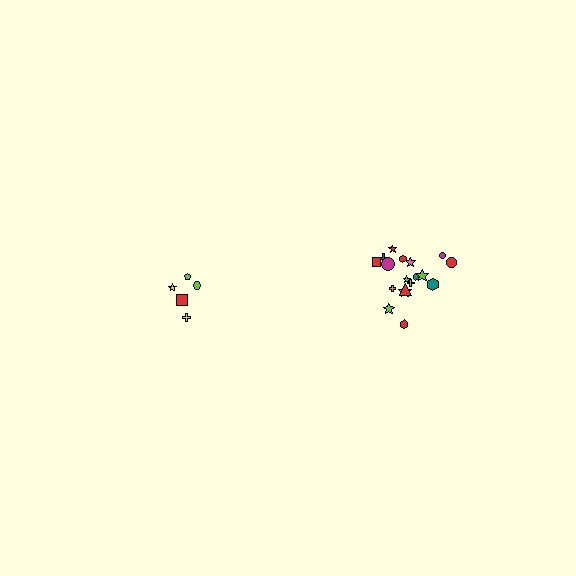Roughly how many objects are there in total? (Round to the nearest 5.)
Roughly 25 objects in total.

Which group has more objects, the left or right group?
The right group.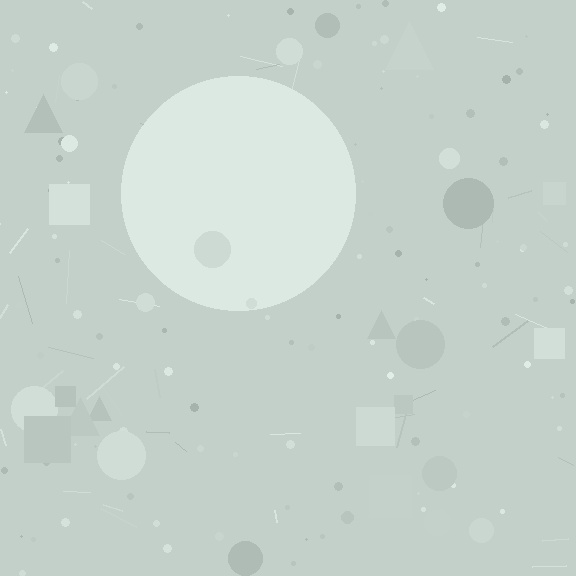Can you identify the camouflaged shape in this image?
The camouflaged shape is a circle.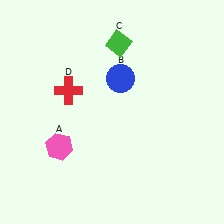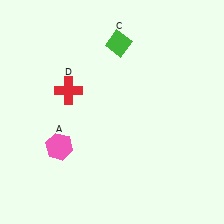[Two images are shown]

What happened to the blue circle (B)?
The blue circle (B) was removed in Image 2. It was in the top-right area of Image 1.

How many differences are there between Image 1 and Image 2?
There is 1 difference between the two images.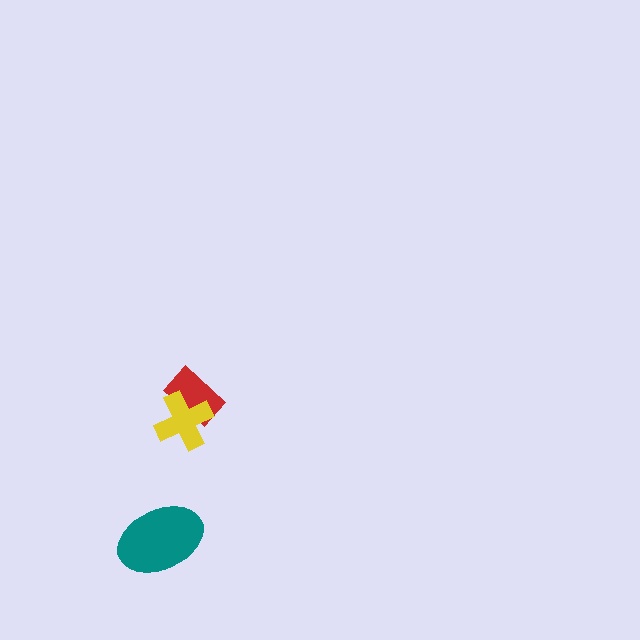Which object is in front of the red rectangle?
The yellow cross is in front of the red rectangle.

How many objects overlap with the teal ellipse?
0 objects overlap with the teal ellipse.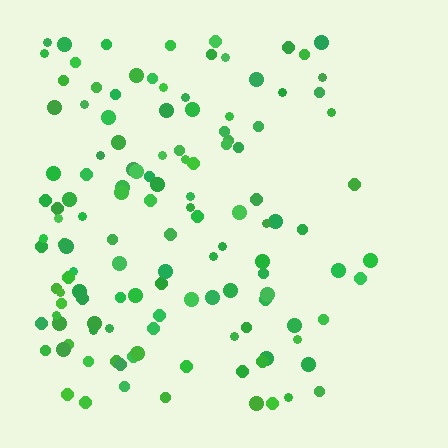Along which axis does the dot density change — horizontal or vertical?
Horizontal.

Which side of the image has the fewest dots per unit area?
The right.